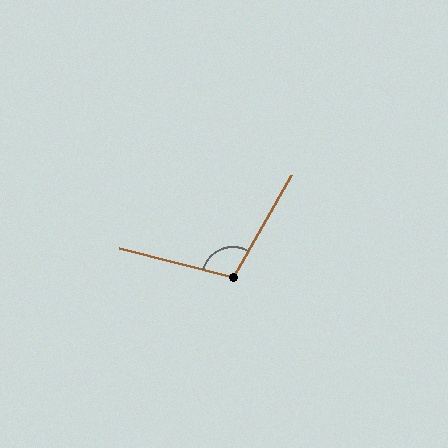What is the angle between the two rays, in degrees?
Approximately 105 degrees.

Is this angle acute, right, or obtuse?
It is obtuse.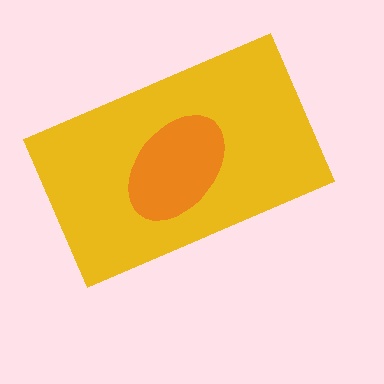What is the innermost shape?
The orange ellipse.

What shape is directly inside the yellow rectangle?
The orange ellipse.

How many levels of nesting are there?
2.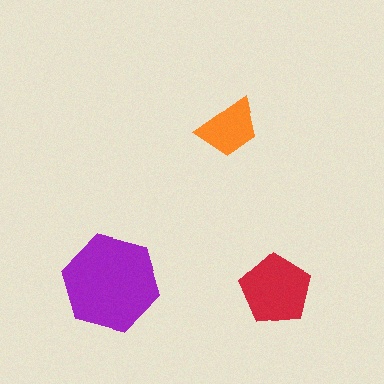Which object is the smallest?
The orange trapezoid.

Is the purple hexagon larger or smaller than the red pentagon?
Larger.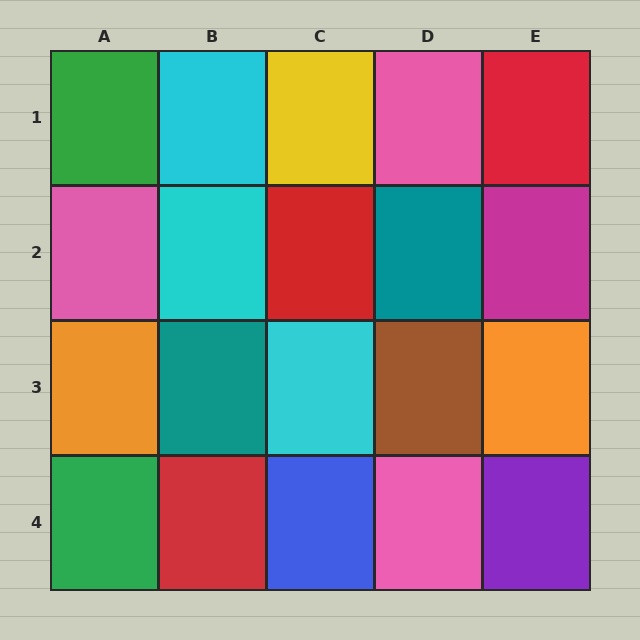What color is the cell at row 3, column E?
Orange.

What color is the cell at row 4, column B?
Red.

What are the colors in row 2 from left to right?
Pink, cyan, red, teal, magenta.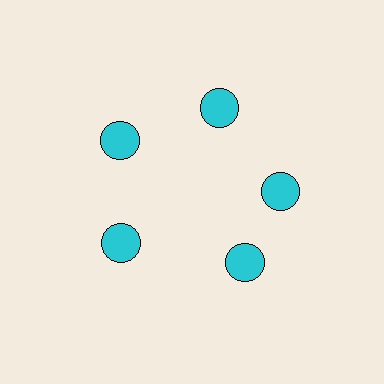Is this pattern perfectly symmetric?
No. The 5 cyan circles are arranged in a ring, but one element near the 5 o'clock position is rotated out of alignment along the ring, breaking the 5-fold rotational symmetry.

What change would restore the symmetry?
The symmetry would be restored by rotating it back into even spacing with its neighbors so that all 5 circles sit at equal angles and equal distance from the center.